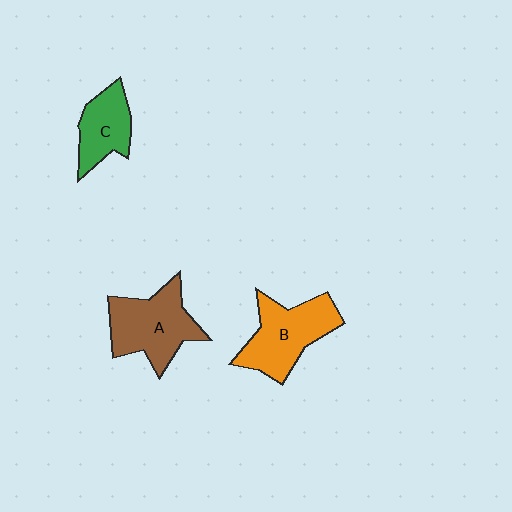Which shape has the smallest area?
Shape C (green).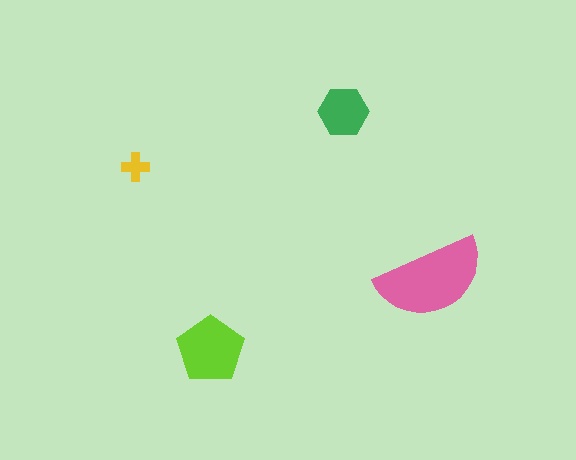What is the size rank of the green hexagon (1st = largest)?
3rd.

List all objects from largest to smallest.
The pink semicircle, the lime pentagon, the green hexagon, the yellow cross.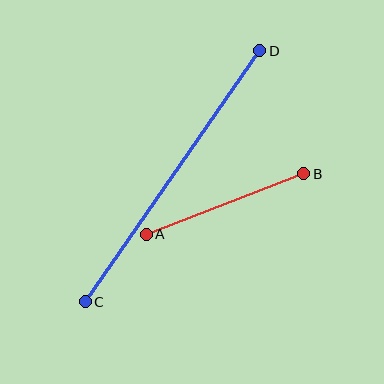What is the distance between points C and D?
The distance is approximately 306 pixels.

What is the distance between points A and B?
The distance is approximately 169 pixels.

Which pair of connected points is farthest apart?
Points C and D are farthest apart.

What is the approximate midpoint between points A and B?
The midpoint is at approximately (225, 204) pixels.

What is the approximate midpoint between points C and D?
The midpoint is at approximately (173, 176) pixels.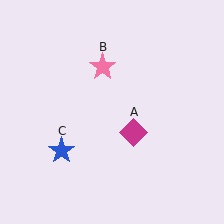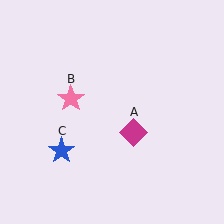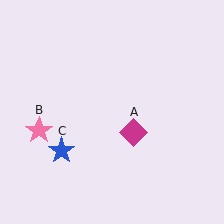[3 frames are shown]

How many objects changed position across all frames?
1 object changed position: pink star (object B).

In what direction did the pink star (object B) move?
The pink star (object B) moved down and to the left.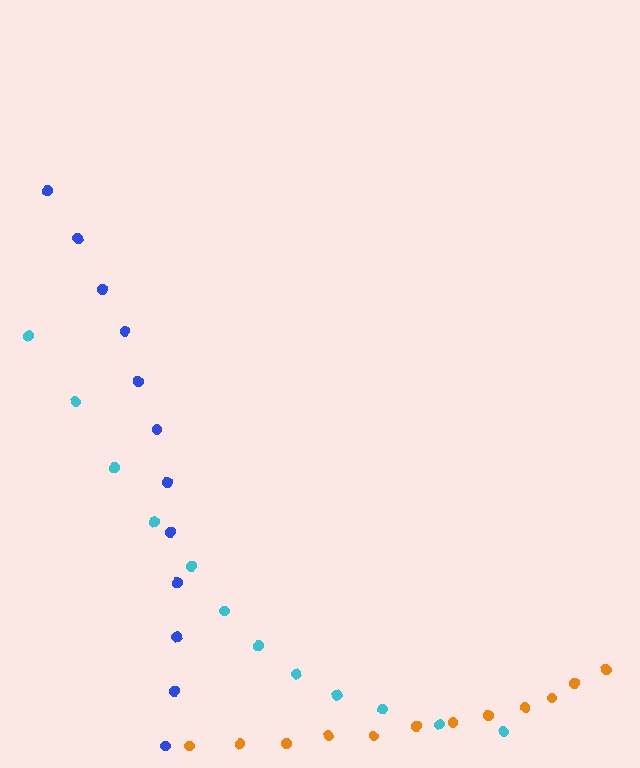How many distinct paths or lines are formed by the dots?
There are 3 distinct paths.